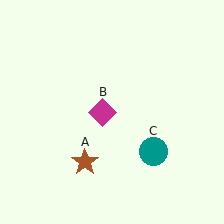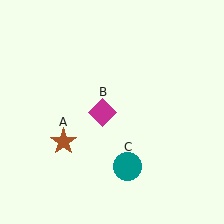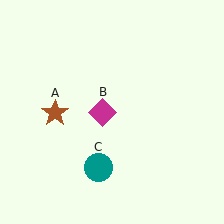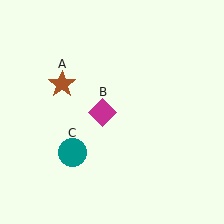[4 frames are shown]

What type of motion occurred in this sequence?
The brown star (object A), teal circle (object C) rotated clockwise around the center of the scene.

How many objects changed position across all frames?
2 objects changed position: brown star (object A), teal circle (object C).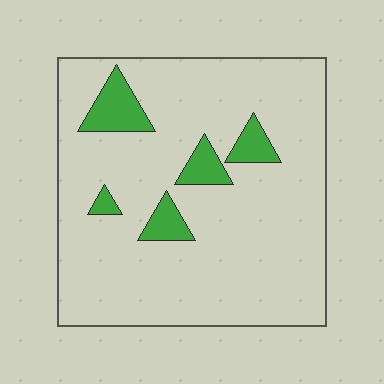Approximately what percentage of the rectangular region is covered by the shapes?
Approximately 10%.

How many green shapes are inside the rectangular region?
5.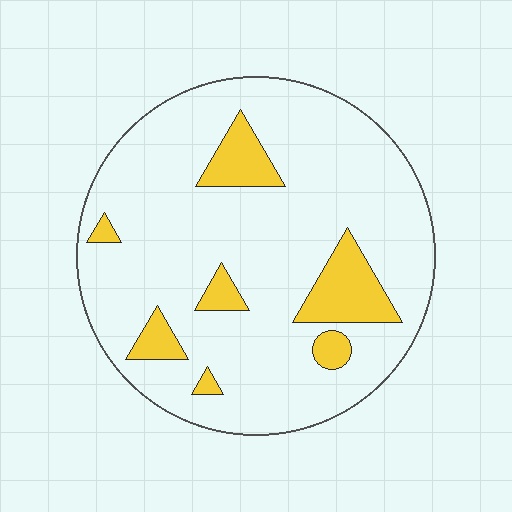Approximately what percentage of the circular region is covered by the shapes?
Approximately 15%.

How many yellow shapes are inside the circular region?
7.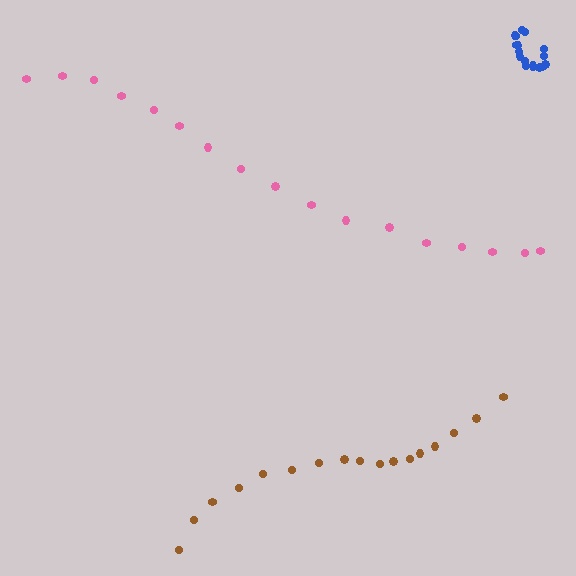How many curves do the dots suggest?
There are 3 distinct paths.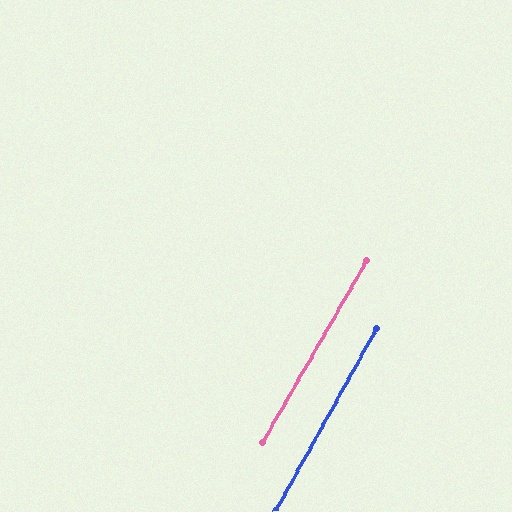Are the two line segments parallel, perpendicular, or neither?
Parallel — their directions differ by only 0.9°.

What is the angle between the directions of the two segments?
Approximately 1 degree.